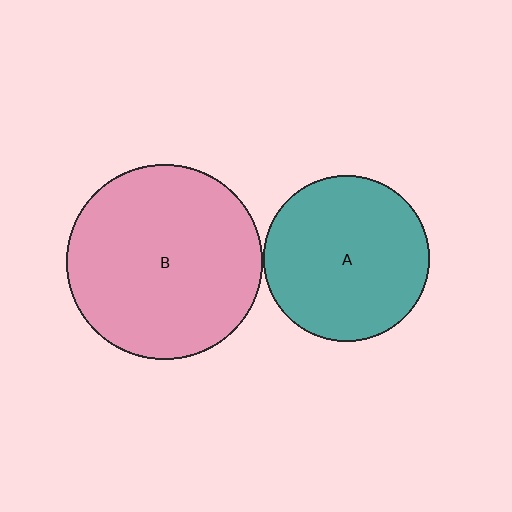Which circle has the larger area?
Circle B (pink).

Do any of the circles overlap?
No, none of the circles overlap.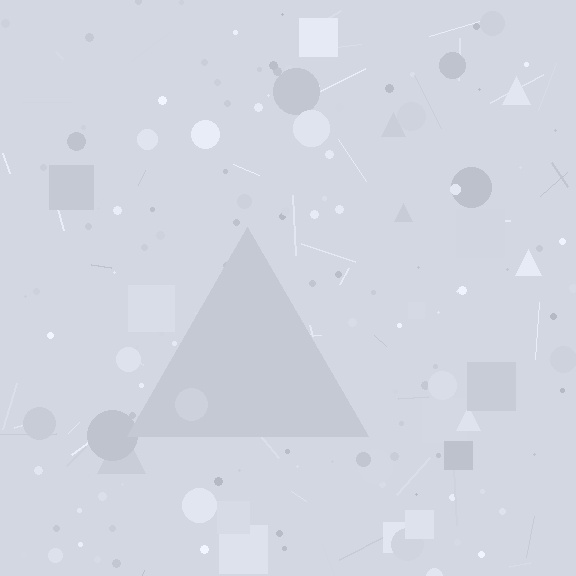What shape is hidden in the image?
A triangle is hidden in the image.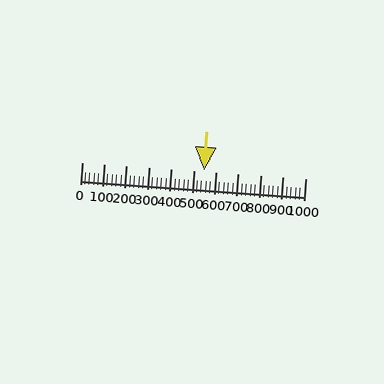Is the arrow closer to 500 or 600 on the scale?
The arrow is closer to 500.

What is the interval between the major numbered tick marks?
The major tick marks are spaced 100 units apart.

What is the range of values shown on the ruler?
The ruler shows values from 0 to 1000.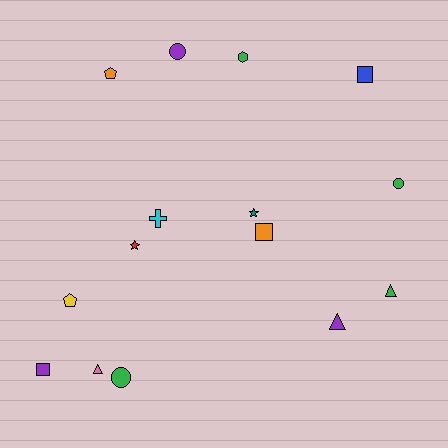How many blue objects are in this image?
There is 1 blue object.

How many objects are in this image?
There are 15 objects.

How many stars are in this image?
There are 2 stars.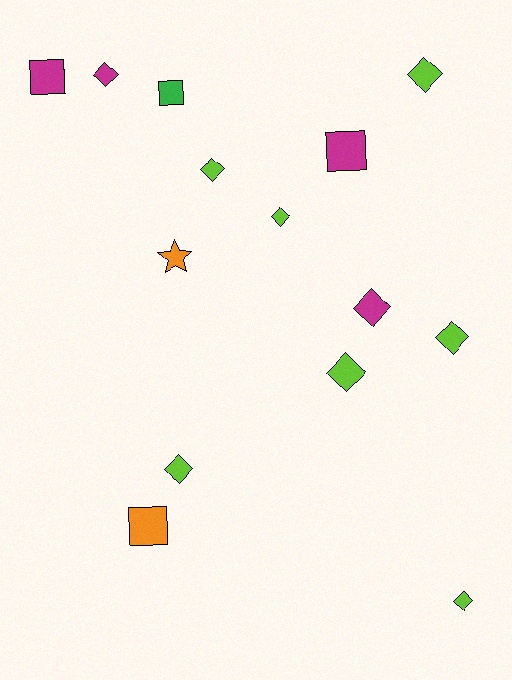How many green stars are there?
There are no green stars.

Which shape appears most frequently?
Diamond, with 9 objects.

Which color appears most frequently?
Lime, with 7 objects.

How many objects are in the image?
There are 14 objects.